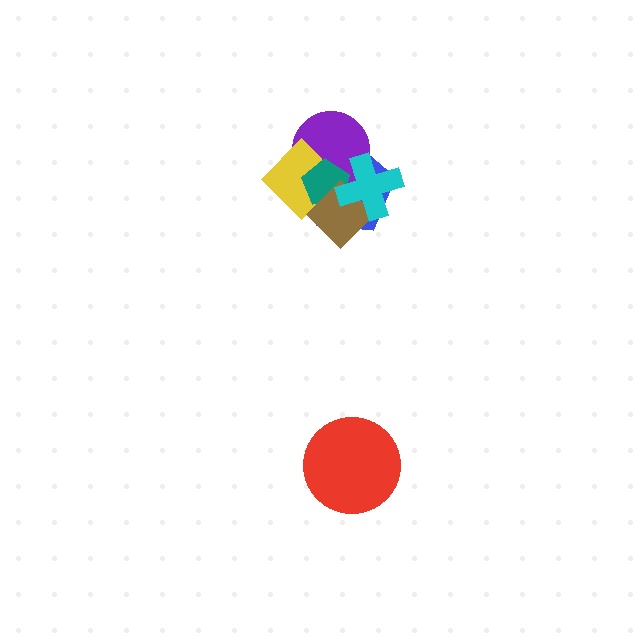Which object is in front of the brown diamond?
The cyan cross is in front of the brown diamond.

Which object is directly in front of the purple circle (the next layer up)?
The yellow diamond is directly in front of the purple circle.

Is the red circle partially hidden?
No, no other shape covers it.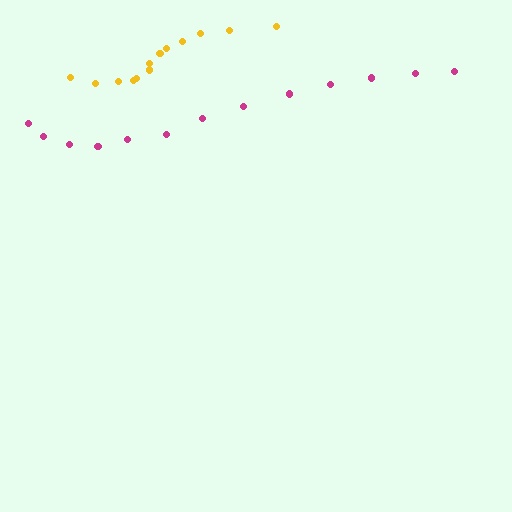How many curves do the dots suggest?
There are 2 distinct paths.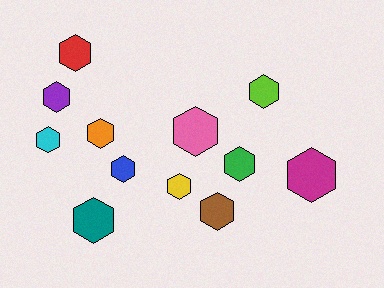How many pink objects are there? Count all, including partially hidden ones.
There is 1 pink object.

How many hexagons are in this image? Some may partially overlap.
There are 12 hexagons.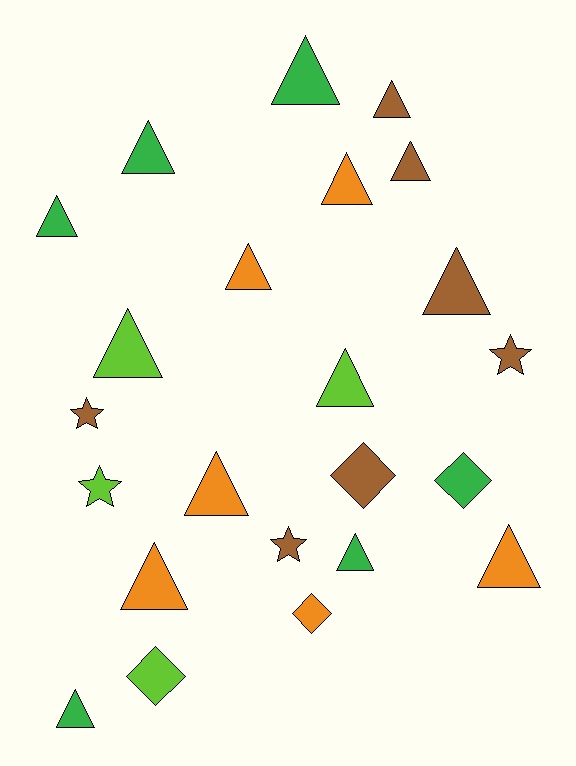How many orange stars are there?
There are no orange stars.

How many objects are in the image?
There are 23 objects.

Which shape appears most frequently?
Triangle, with 15 objects.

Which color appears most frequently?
Brown, with 7 objects.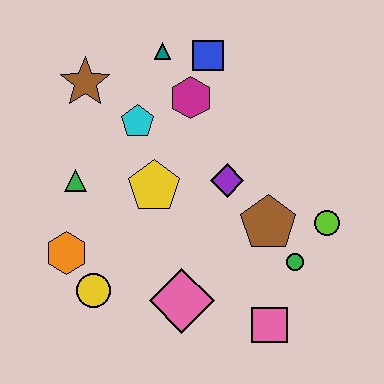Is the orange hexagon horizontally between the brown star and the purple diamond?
No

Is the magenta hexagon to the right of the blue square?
No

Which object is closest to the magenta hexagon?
The blue square is closest to the magenta hexagon.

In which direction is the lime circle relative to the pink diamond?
The lime circle is to the right of the pink diamond.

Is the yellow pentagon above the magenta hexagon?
No